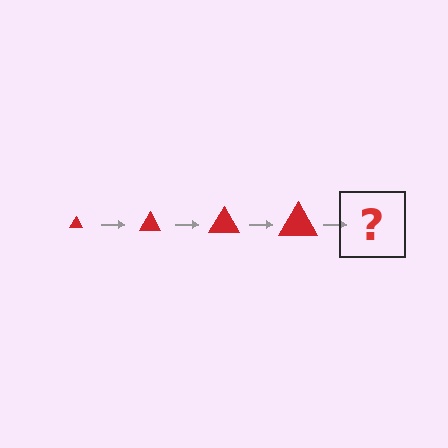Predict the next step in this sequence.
The next step is a red triangle, larger than the previous one.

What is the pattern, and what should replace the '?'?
The pattern is that the triangle gets progressively larger each step. The '?' should be a red triangle, larger than the previous one.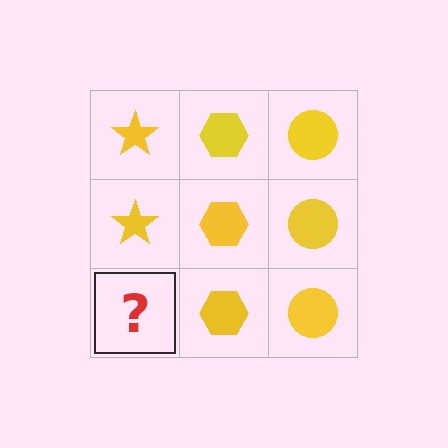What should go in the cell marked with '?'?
The missing cell should contain a yellow star.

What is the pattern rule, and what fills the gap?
The rule is that each column has a consistent shape. The gap should be filled with a yellow star.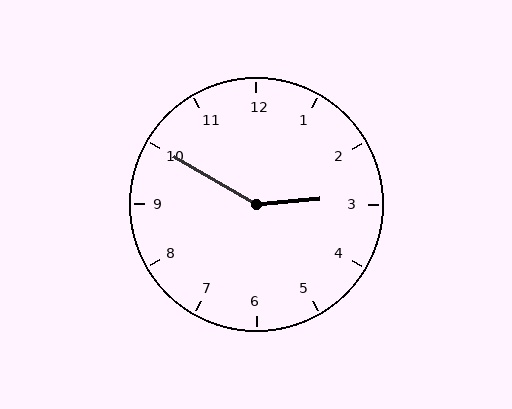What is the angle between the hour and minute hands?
Approximately 145 degrees.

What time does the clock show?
2:50.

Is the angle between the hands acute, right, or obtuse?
It is obtuse.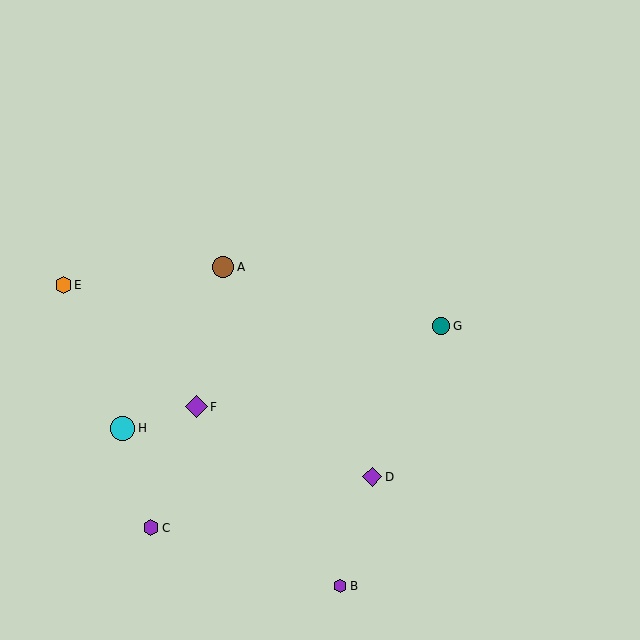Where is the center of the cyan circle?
The center of the cyan circle is at (122, 428).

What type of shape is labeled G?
Shape G is a teal circle.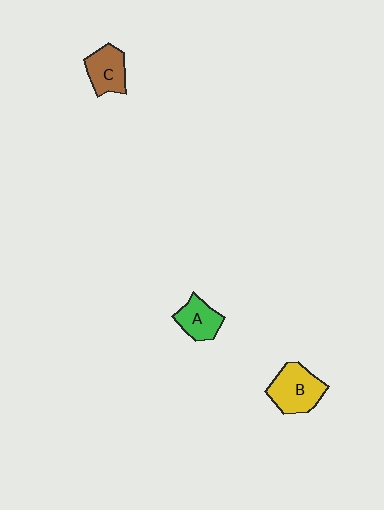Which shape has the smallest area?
Shape A (green).